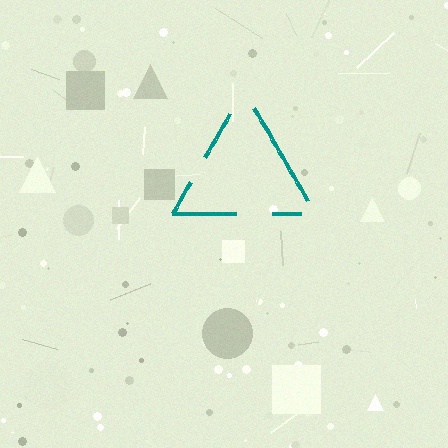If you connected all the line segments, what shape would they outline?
They would outline a triangle.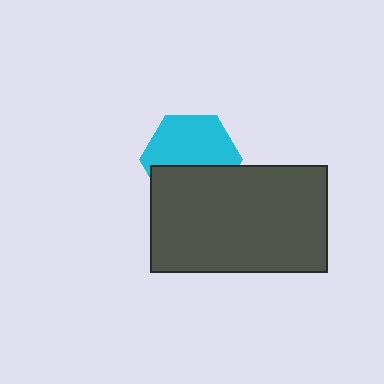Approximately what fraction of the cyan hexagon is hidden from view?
Roughly 41% of the cyan hexagon is hidden behind the dark gray rectangle.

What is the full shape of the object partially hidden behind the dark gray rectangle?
The partially hidden object is a cyan hexagon.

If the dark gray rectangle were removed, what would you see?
You would see the complete cyan hexagon.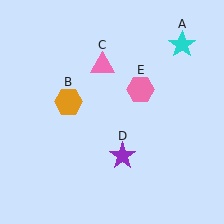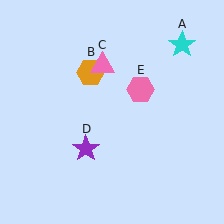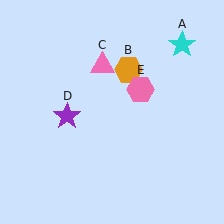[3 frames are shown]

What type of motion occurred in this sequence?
The orange hexagon (object B), purple star (object D) rotated clockwise around the center of the scene.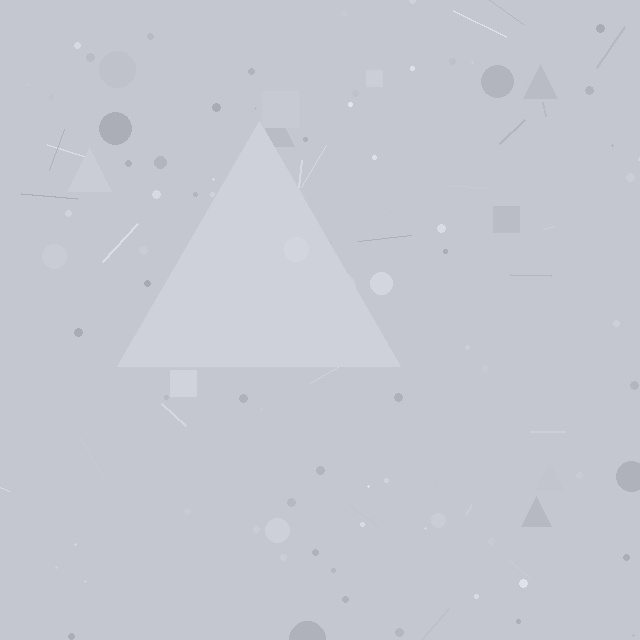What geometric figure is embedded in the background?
A triangle is embedded in the background.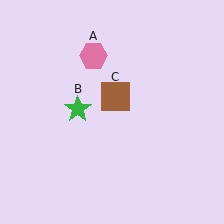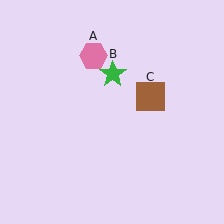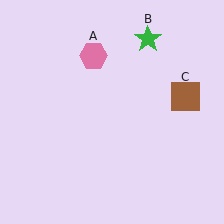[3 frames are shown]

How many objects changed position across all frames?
2 objects changed position: green star (object B), brown square (object C).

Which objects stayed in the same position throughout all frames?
Pink hexagon (object A) remained stationary.